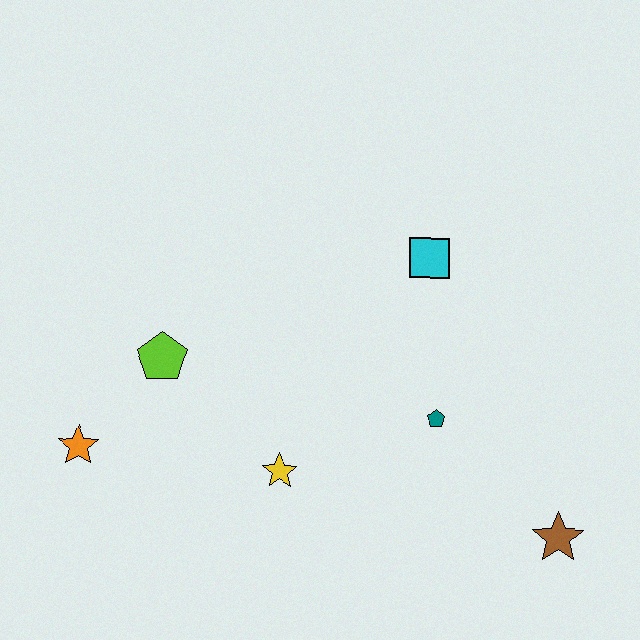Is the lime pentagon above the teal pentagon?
Yes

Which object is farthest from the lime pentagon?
The brown star is farthest from the lime pentagon.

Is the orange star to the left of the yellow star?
Yes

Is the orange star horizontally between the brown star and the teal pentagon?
No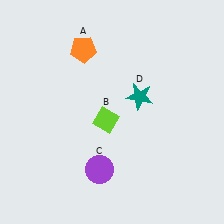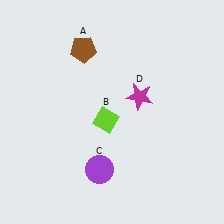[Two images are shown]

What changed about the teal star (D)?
In Image 1, D is teal. In Image 2, it changed to magenta.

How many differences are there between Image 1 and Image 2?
There are 2 differences between the two images.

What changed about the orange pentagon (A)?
In Image 1, A is orange. In Image 2, it changed to brown.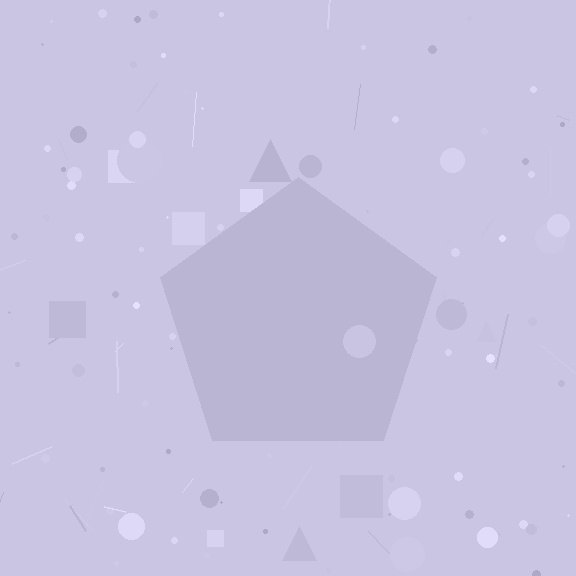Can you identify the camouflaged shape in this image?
The camouflaged shape is a pentagon.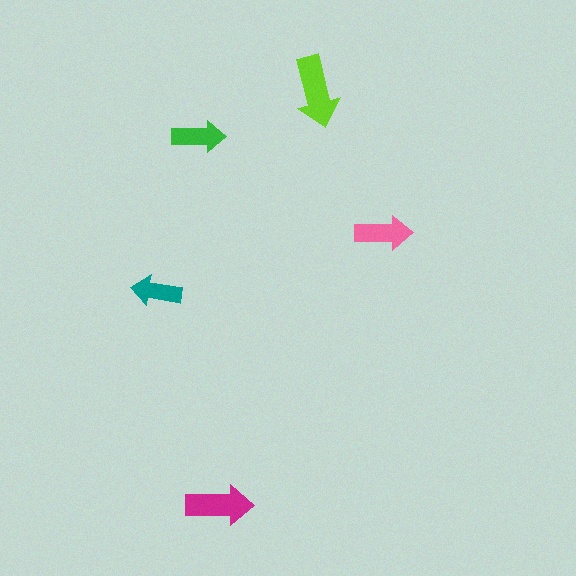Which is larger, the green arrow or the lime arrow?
The lime one.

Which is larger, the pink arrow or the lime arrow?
The lime one.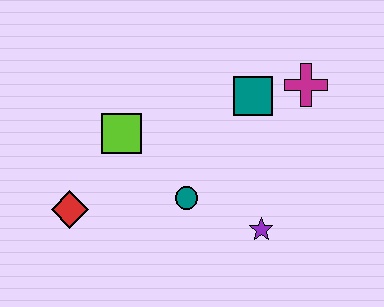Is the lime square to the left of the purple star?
Yes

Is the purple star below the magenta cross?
Yes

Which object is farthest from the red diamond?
The magenta cross is farthest from the red diamond.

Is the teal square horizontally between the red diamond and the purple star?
Yes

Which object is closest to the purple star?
The teal circle is closest to the purple star.